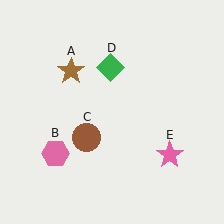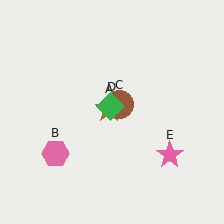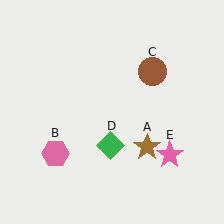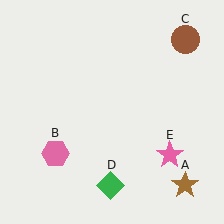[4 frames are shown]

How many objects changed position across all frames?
3 objects changed position: brown star (object A), brown circle (object C), green diamond (object D).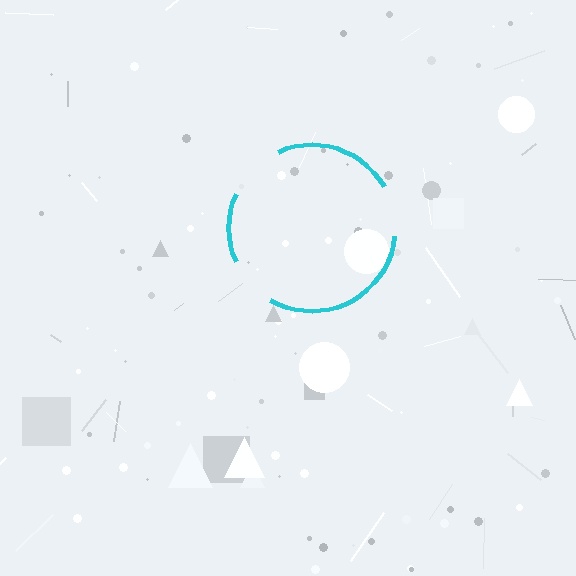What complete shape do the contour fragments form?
The contour fragments form a circle.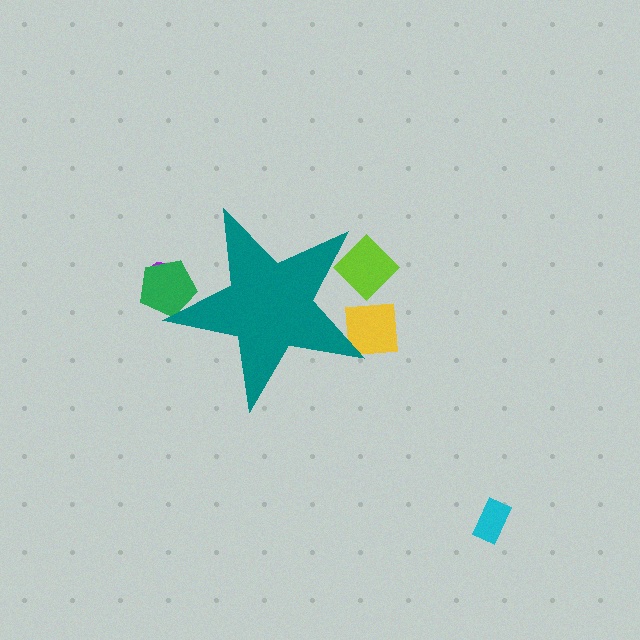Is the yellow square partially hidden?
Yes, the yellow square is partially hidden behind the teal star.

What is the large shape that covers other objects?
A teal star.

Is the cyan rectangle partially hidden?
No, the cyan rectangle is fully visible.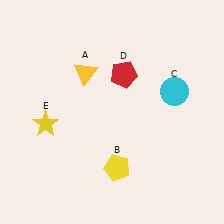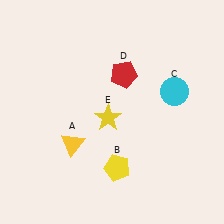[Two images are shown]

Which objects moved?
The objects that moved are: the yellow triangle (A), the yellow star (E).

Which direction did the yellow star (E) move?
The yellow star (E) moved right.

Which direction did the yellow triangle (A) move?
The yellow triangle (A) moved down.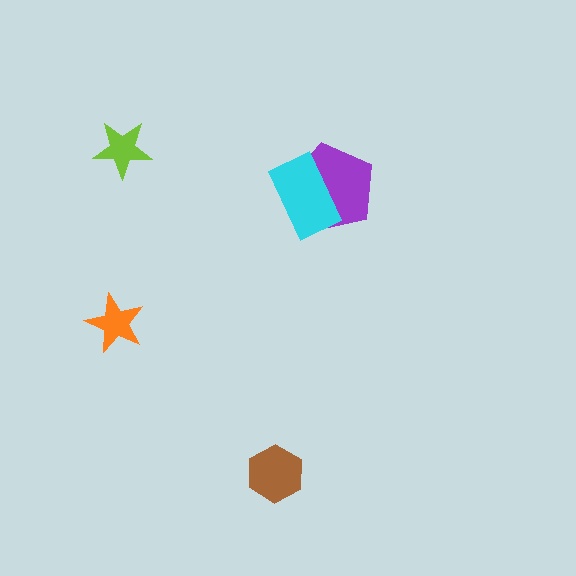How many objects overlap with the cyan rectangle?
1 object overlaps with the cyan rectangle.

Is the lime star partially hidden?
No, no other shape covers it.